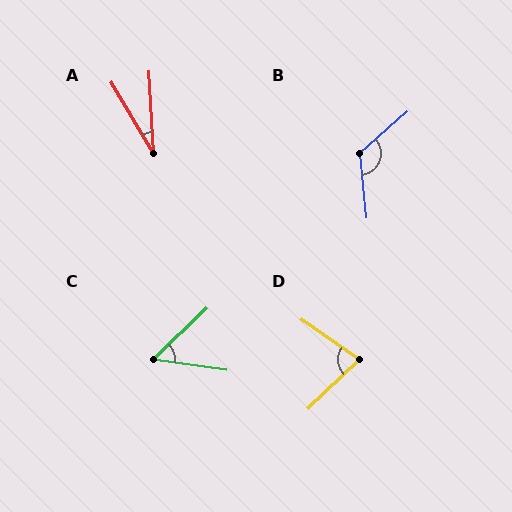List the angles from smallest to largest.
A (28°), C (52°), D (78°), B (125°).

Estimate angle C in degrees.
Approximately 52 degrees.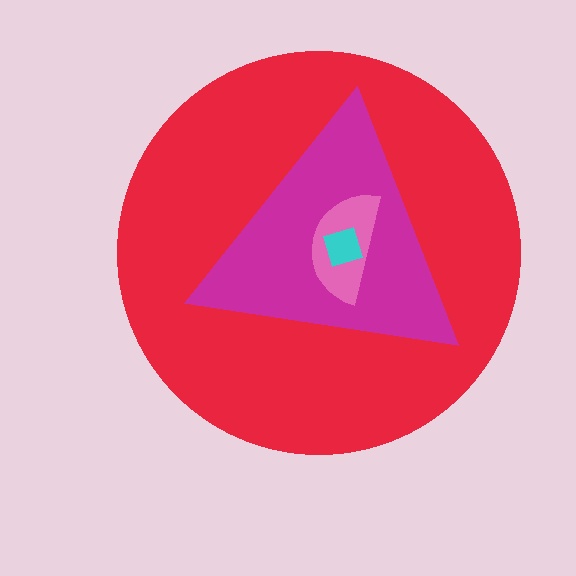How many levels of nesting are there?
4.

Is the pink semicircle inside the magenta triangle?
Yes.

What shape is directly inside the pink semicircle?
The cyan diamond.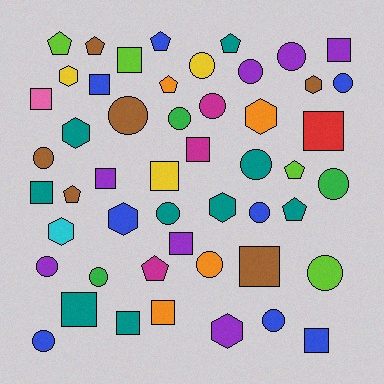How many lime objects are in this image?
There are 4 lime objects.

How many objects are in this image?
There are 50 objects.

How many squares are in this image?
There are 15 squares.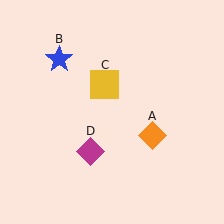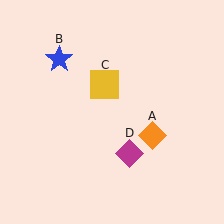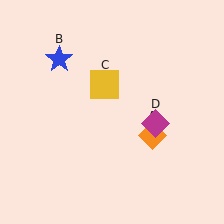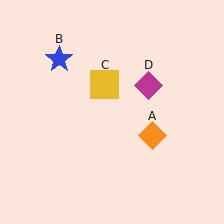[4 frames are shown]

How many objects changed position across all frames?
1 object changed position: magenta diamond (object D).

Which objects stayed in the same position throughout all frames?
Orange diamond (object A) and blue star (object B) and yellow square (object C) remained stationary.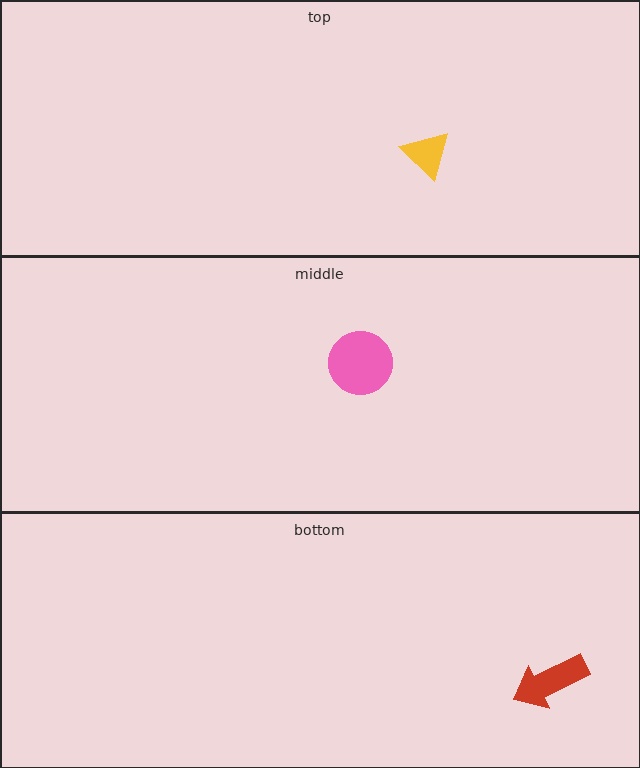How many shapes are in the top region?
1.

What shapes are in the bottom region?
The red arrow.